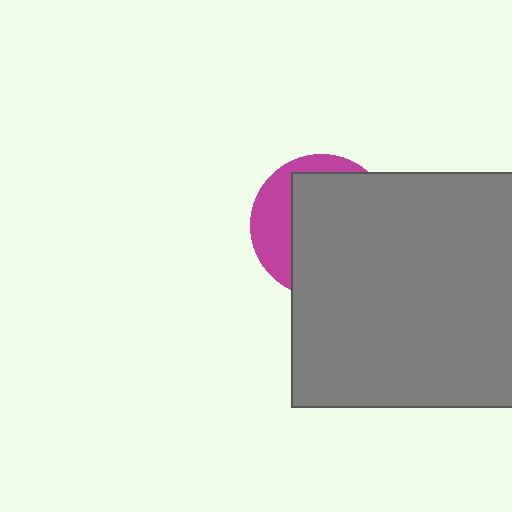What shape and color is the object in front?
The object in front is a gray rectangle.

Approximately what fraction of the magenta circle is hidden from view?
Roughly 70% of the magenta circle is hidden behind the gray rectangle.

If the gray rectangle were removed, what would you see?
You would see the complete magenta circle.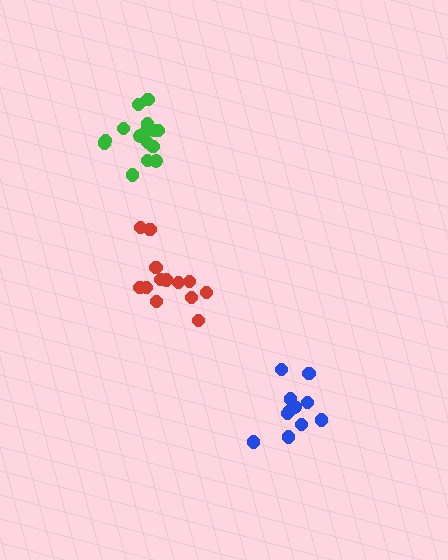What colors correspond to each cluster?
The clusters are colored: green, blue, red.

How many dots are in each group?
Group 1: 16 dots, Group 2: 11 dots, Group 3: 13 dots (40 total).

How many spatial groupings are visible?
There are 3 spatial groupings.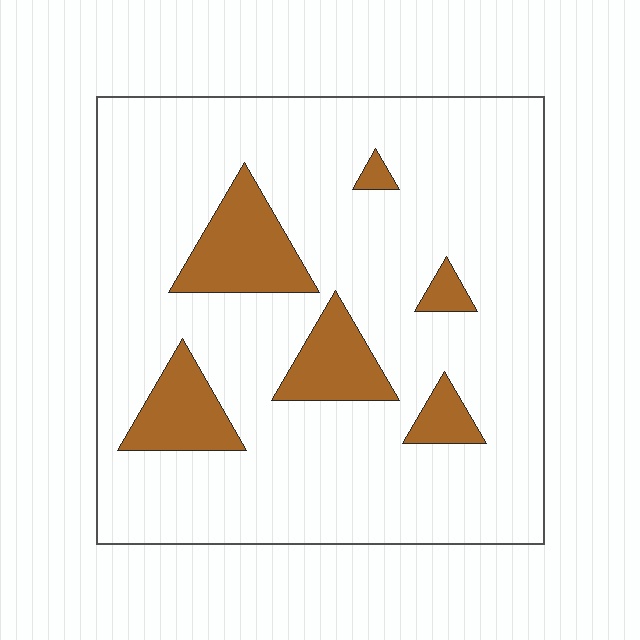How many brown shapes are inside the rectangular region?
6.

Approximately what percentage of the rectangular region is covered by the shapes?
Approximately 15%.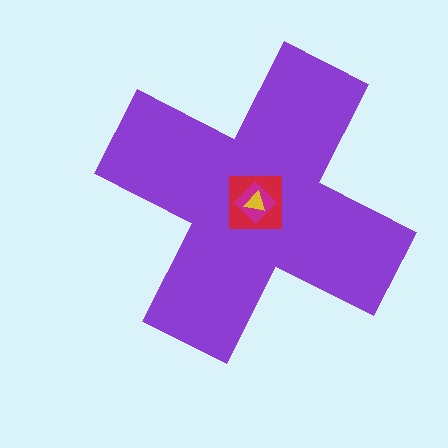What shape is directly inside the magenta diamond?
The yellow triangle.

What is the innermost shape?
The yellow triangle.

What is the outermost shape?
The purple cross.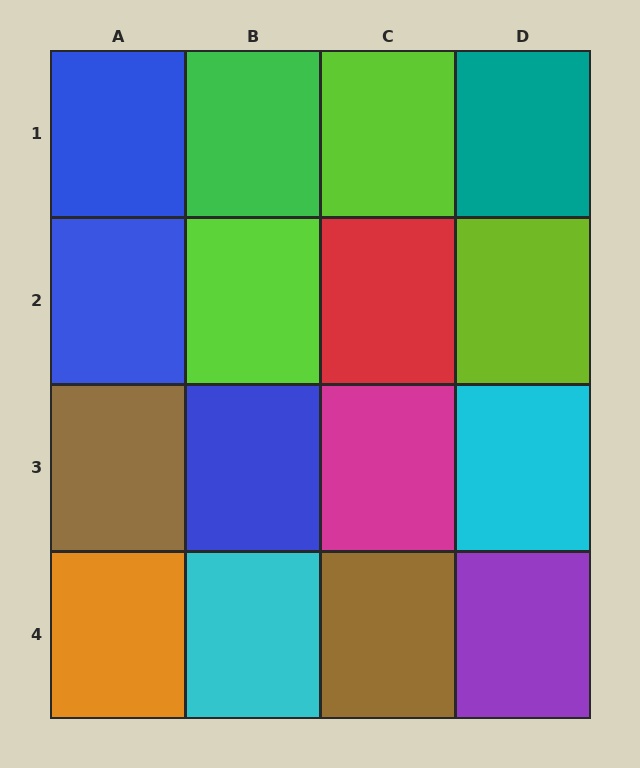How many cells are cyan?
2 cells are cyan.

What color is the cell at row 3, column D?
Cyan.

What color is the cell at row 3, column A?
Brown.